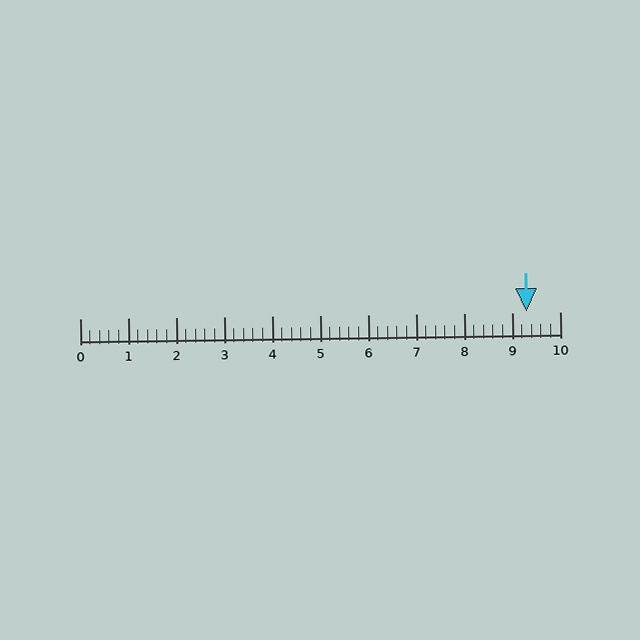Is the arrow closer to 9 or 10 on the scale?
The arrow is closer to 9.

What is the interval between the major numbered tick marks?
The major tick marks are spaced 1 units apart.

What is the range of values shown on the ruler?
The ruler shows values from 0 to 10.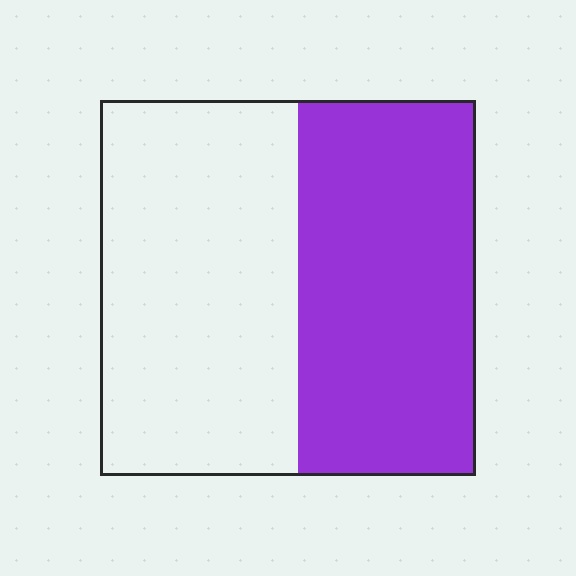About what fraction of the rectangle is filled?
About one half (1/2).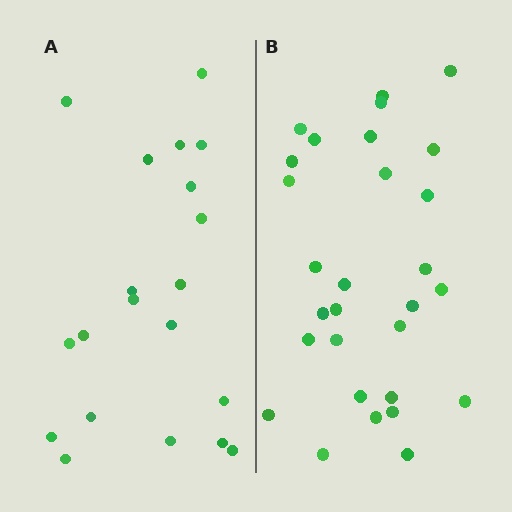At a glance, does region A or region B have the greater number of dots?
Region B (the right region) has more dots.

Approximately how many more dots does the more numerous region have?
Region B has roughly 8 or so more dots than region A.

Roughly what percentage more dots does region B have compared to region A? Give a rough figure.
About 45% more.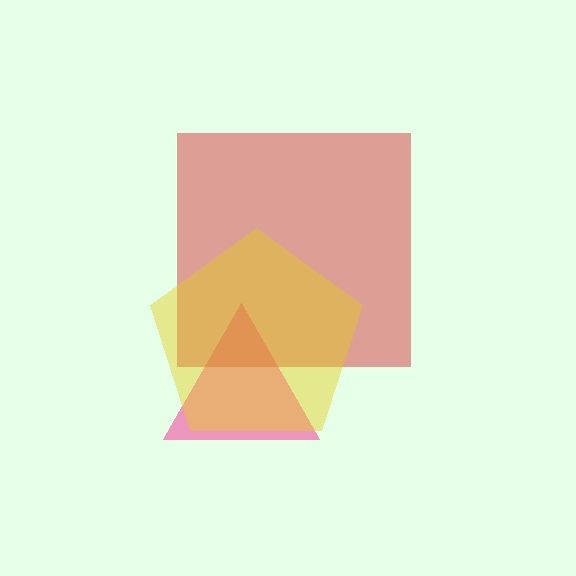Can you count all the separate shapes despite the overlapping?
Yes, there are 3 separate shapes.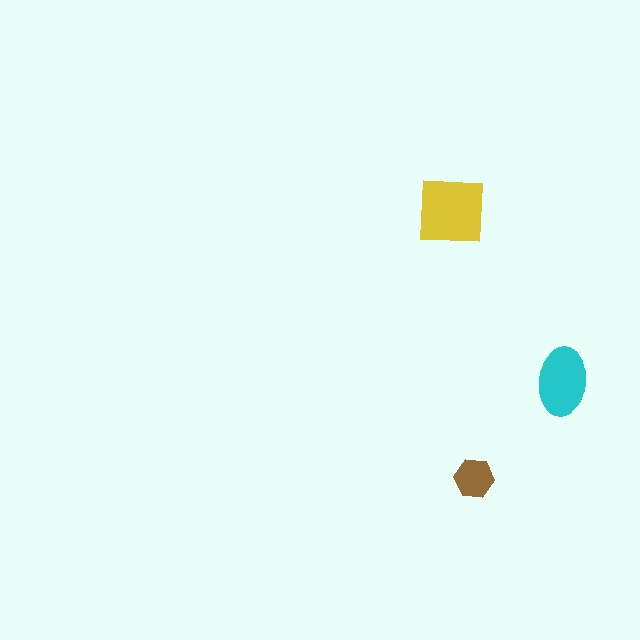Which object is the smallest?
The brown hexagon.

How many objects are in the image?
There are 3 objects in the image.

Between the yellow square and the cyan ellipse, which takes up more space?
The yellow square.